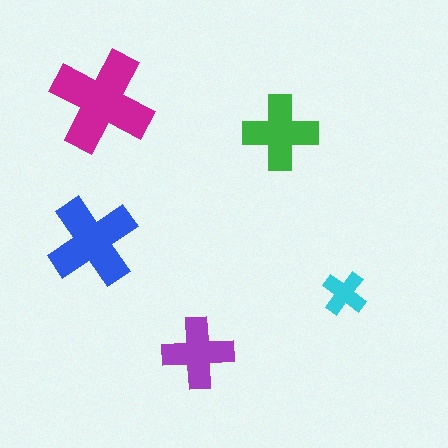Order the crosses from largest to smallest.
the magenta one, the blue one, the green one, the purple one, the cyan one.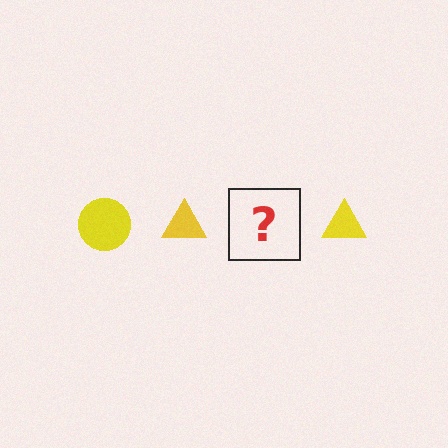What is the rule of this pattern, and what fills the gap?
The rule is that the pattern cycles through circle, triangle shapes in yellow. The gap should be filled with a yellow circle.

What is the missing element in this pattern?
The missing element is a yellow circle.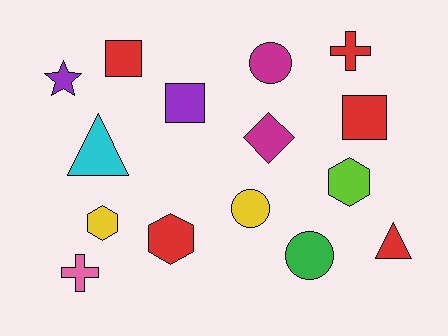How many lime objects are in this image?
There is 1 lime object.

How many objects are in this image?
There are 15 objects.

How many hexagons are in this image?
There are 3 hexagons.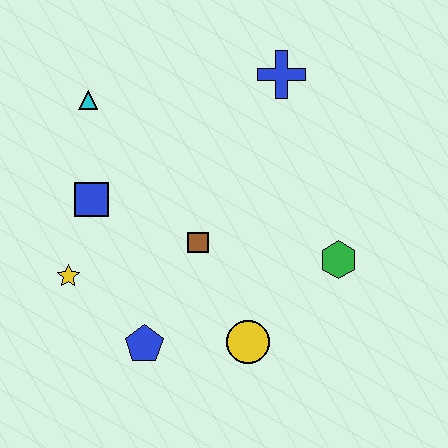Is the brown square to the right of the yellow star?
Yes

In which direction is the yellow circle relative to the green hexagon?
The yellow circle is to the left of the green hexagon.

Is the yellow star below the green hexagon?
Yes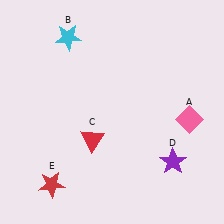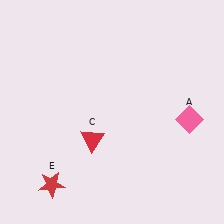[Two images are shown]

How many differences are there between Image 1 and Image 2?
There are 2 differences between the two images.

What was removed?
The cyan star (B), the purple star (D) were removed in Image 2.